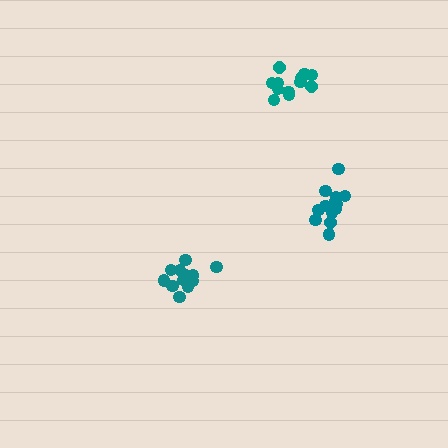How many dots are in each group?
Group 1: 13 dots, Group 2: 13 dots, Group 3: 12 dots (38 total).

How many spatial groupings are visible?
There are 3 spatial groupings.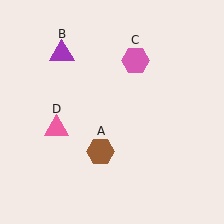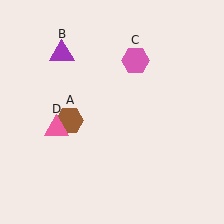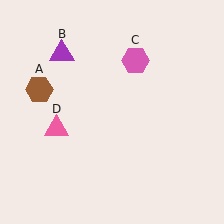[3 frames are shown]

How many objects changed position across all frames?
1 object changed position: brown hexagon (object A).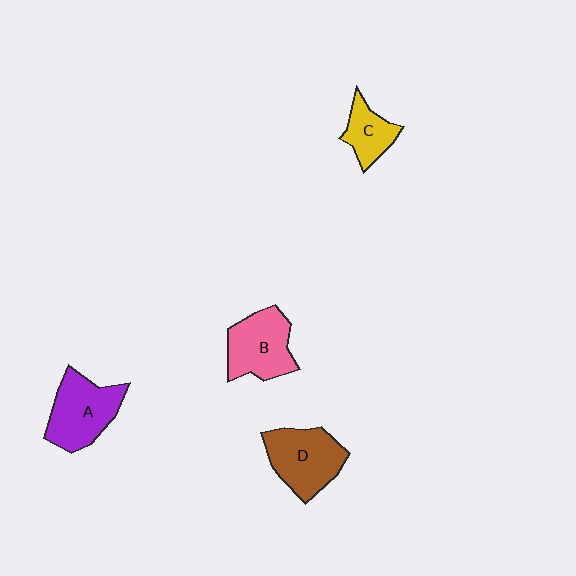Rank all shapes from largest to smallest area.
From largest to smallest: D (brown), A (purple), B (pink), C (yellow).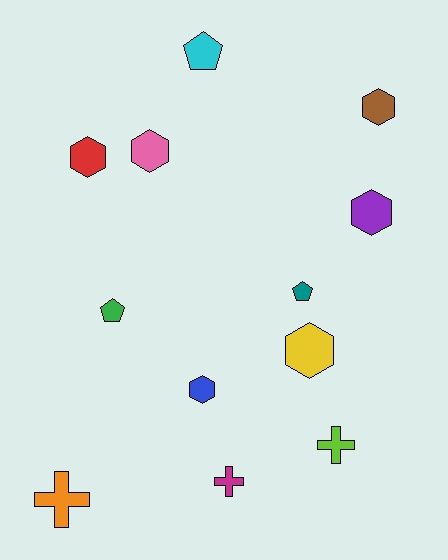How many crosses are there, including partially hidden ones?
There are 3 crosses.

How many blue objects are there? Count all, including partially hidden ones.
There is 1 blue object.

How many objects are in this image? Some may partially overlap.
There are 12 objects.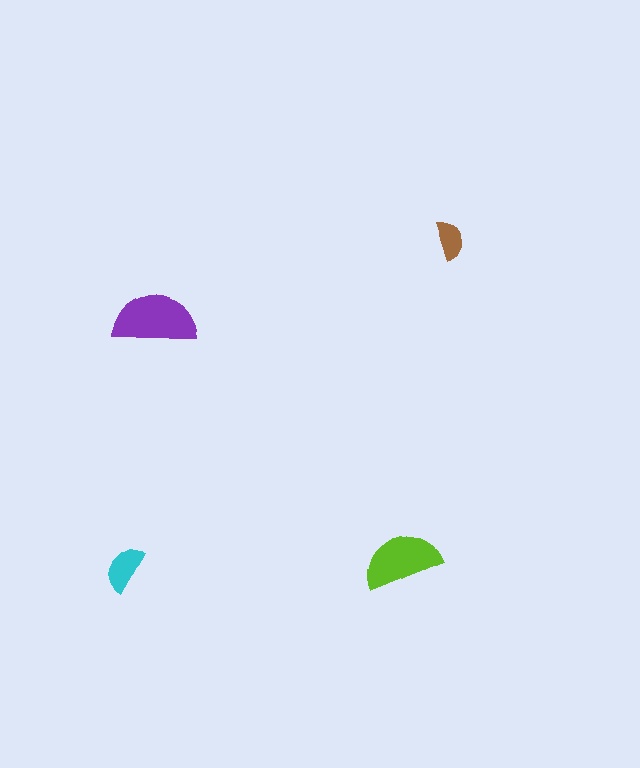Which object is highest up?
The brown semicircle is topmost.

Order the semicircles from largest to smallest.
the purple one, the lime one, the cyan one, the brown one.